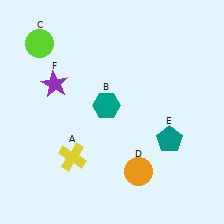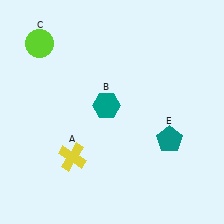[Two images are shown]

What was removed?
The orange circle (D), the purple star (F) were removed in Image 2.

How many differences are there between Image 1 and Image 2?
There are 2 differences between the two images.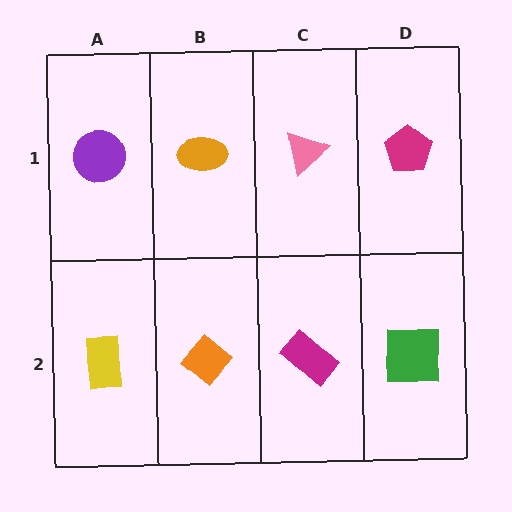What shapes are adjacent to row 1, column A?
A yellow rectangle (row 2, column A), an orange ellipse (row 1, column B).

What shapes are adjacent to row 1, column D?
A green square (row 2, column D), a pink triangle (row 1, column C).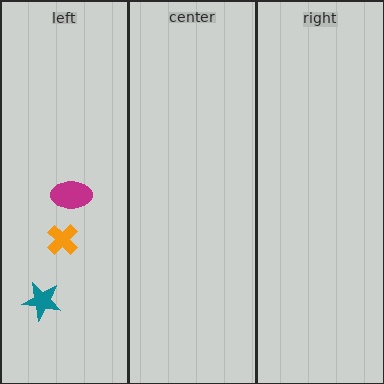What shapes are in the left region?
The orange cross, the magenta ellipse, the teal star.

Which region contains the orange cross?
The left region.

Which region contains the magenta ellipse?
The left region.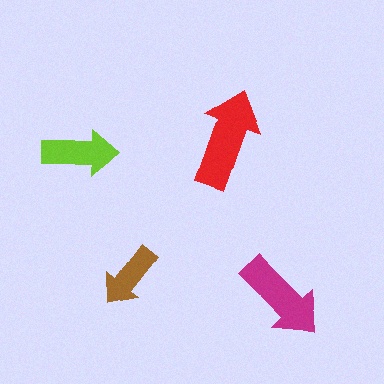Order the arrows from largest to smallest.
the red one, the magenta one, the lime one, the brown one.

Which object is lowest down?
The magenta arrow is bottommost.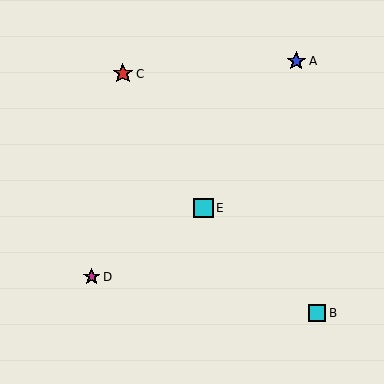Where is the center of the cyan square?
The center of the cyan square is at (203, 208).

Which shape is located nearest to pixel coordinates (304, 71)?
The blue star (labeled A) at (296, 61) is nearest to that location.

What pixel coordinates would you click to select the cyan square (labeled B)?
Click at (317, 313) to select the cyan square B.